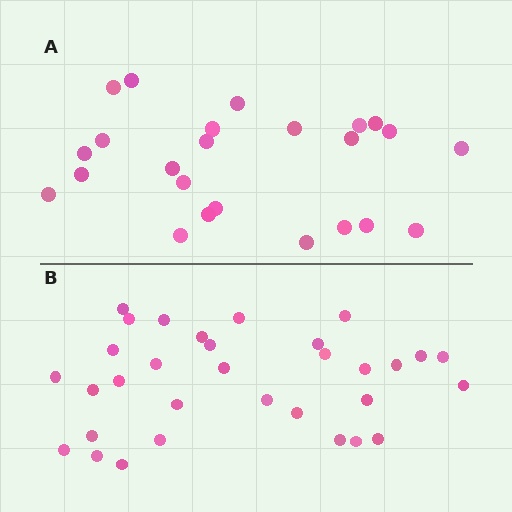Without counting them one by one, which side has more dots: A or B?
Region B (the bottom region) has more dots.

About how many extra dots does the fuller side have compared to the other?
Region B has roughly 8 or so more dots than region A.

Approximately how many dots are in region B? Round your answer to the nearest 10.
About 30 dots. (The exact count is 32, which rounds to 30.)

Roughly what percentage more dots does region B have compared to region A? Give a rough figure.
About 35% more.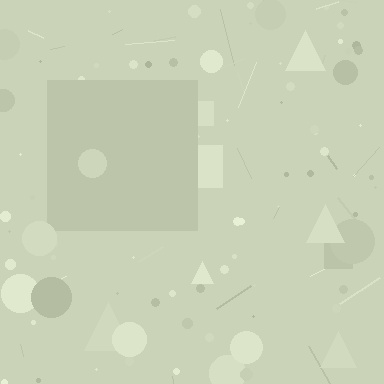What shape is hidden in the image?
A square is hidden in the image.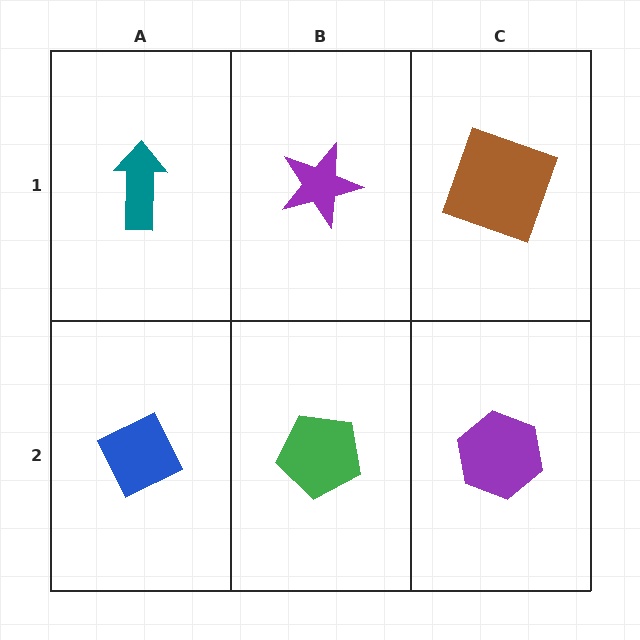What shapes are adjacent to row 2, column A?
A teal arrow (row 1, column A), a green pentagon (row 2, column B).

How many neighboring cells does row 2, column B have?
3.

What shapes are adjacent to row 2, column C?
A brown square (row 1, column C), a green pentagon (row 2, column B).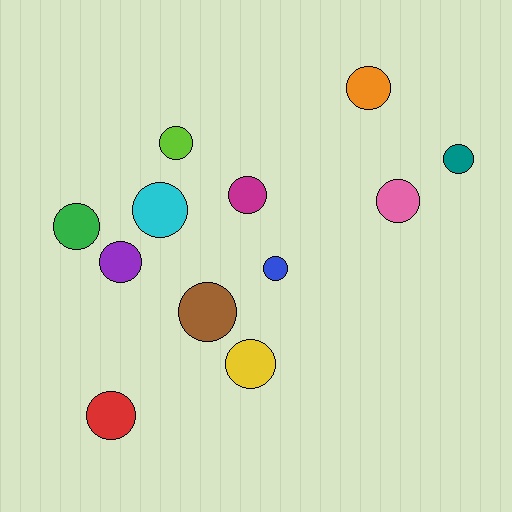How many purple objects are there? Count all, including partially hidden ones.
There is 1 purple object.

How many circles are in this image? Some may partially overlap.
There are 12 circles.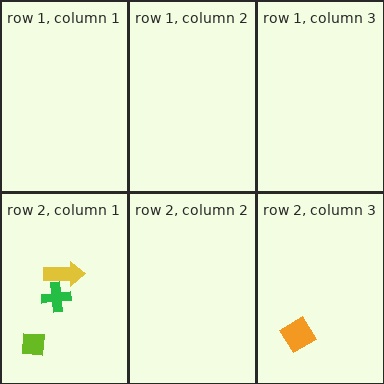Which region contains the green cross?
The row 2, column 1 region.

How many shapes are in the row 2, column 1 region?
3.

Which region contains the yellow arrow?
The row 2, column 1 region.